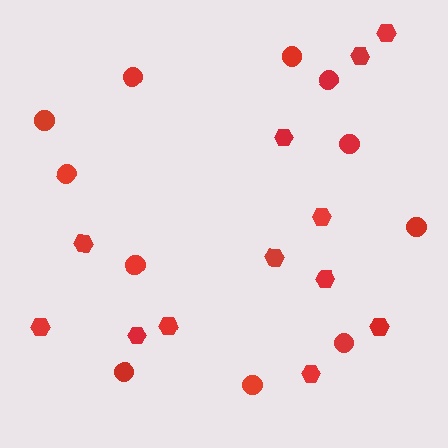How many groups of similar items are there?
There are 2 groups: one group of circles (11) and one group of hexagons (12).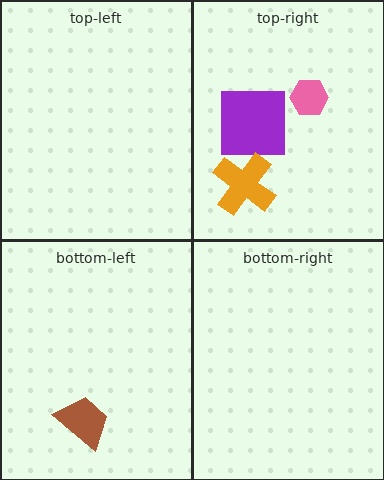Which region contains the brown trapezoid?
The bottom-left region.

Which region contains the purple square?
The top-right region.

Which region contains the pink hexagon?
The top-right region.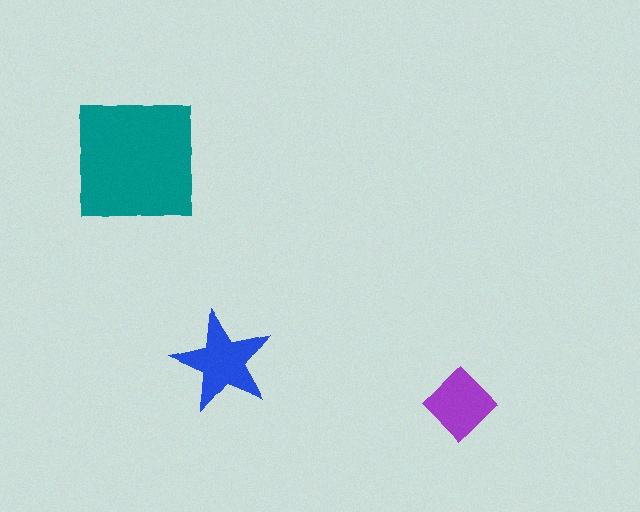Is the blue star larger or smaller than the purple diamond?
Larger.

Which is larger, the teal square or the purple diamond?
The teal square.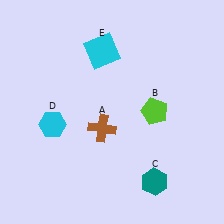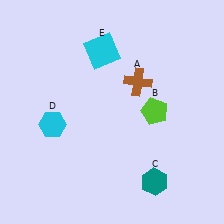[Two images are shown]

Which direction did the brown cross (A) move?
The brown cross (A) moved up.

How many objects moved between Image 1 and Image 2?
1 object moved between the two images.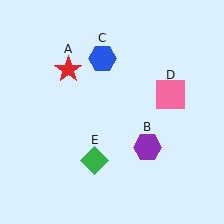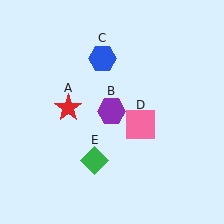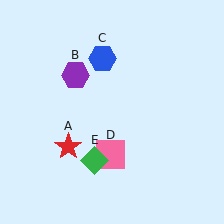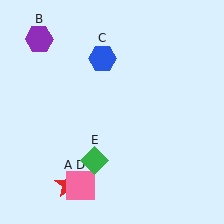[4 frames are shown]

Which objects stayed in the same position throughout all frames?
Blue hexagon (object C) and green diamond (object E) remained stationary.